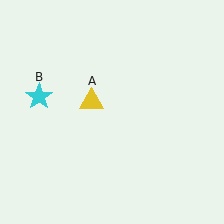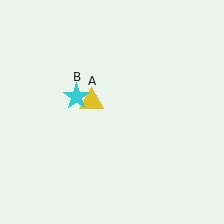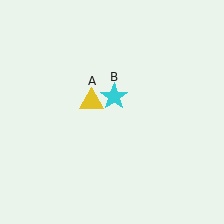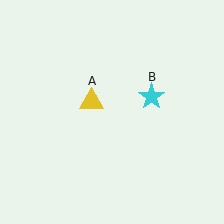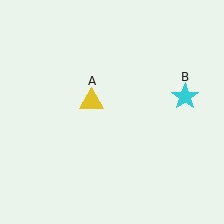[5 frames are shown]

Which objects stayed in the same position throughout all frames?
Yellow triangle (object A) remained stationary.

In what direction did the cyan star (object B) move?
The cyan star (object B) moved right.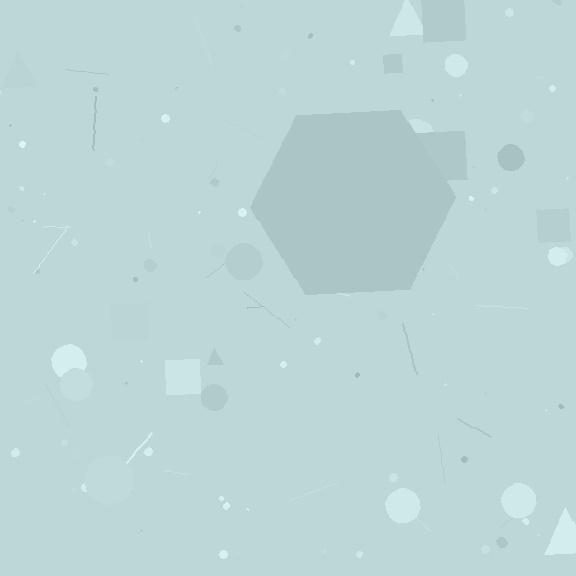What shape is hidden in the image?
A hexagon is hidden in the image.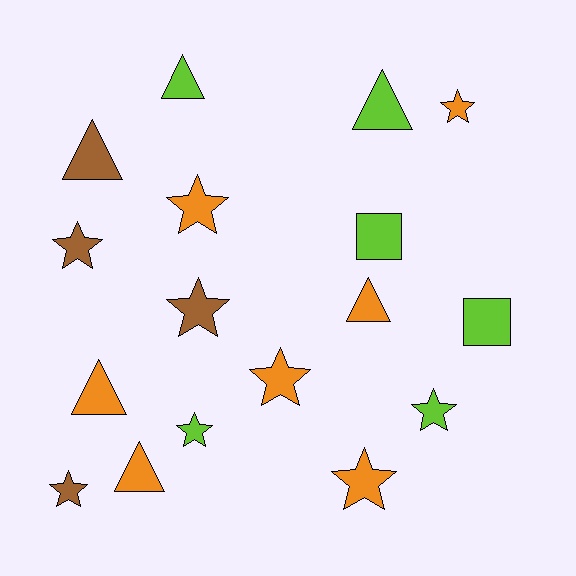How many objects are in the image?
There are 17 objects.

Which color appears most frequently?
Orange, with 7 objects.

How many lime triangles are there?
There are 2 lime triangles.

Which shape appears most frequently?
Star, with 9 objects.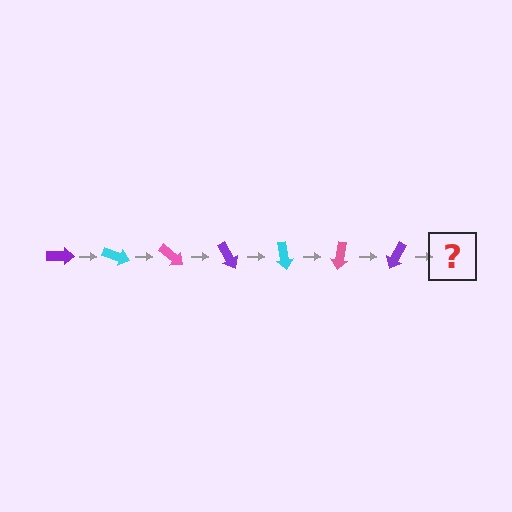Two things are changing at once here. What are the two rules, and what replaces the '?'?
The two rules are that it rotates 20 degrees each step and the color cycles through purple, cyan, and pink. The '?' should be a cyan arrow, rotated 140 degrees from the start.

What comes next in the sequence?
The next element should be a cyan arrow, rotated 140 degrees from the start.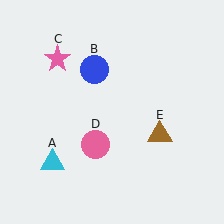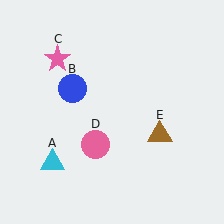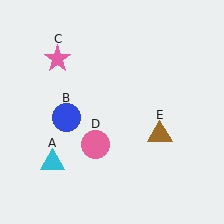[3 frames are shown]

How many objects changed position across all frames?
1 object changed position: blue circle (object B).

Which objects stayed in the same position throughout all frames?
Cyan triangle (object A) and pink star (object C) and pink circle (object D) and brown triangle (object E) remained stationary.